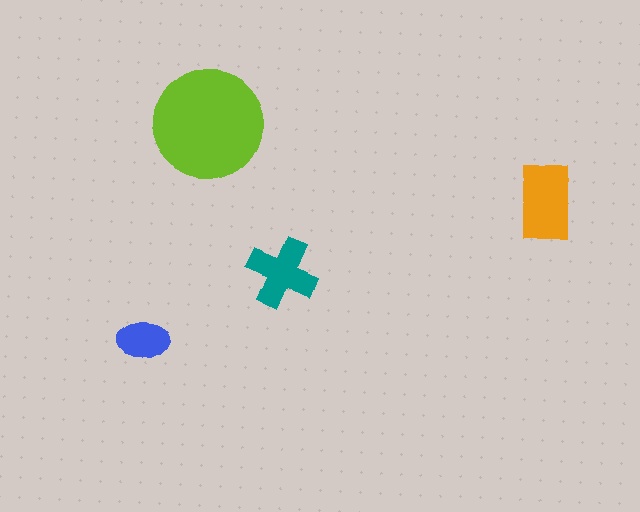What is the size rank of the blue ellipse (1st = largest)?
4th.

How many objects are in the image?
There are 4 objects in the image.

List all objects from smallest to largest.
The blue ellipse, the teal cross, the orange rectangle, the lime circle.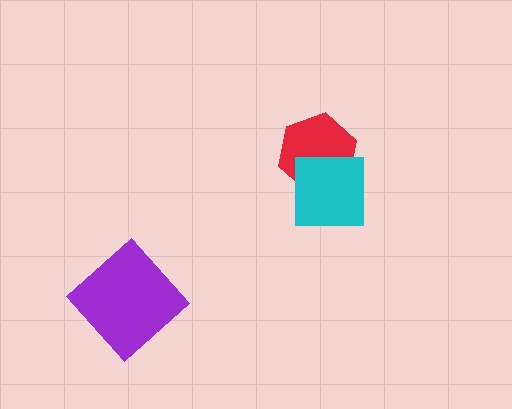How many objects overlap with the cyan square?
1 object overlaps with the cyan square.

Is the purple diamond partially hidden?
No, no other shape covers it.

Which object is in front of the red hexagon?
The cyan square is in front of the red hexagon.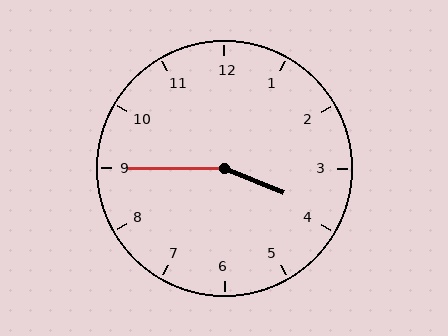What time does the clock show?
3:45.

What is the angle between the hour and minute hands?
Approximately 158 degrees.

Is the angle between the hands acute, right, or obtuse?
It is obtuse.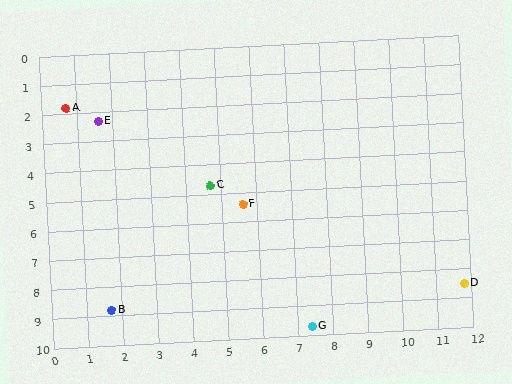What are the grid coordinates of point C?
Point C is at approximately (4.7, 4.7).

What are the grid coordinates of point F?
Point F is at approximately (5.6, 5.4).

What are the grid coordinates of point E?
Point E is at approximately (1.6, 2.3).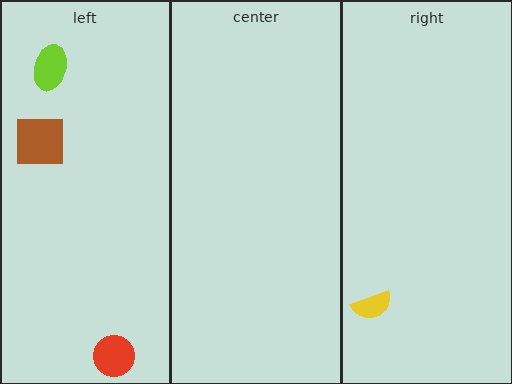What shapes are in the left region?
The lime ellipse, the brown square, the red circle.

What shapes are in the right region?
The yellow semicircle.